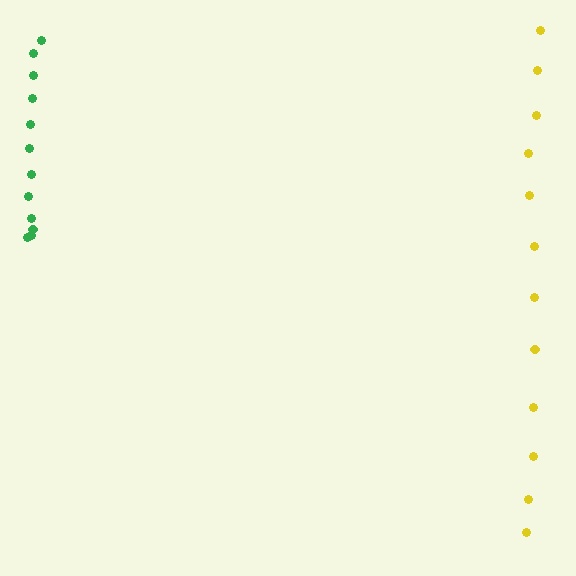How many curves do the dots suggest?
There are 2 distinct paths.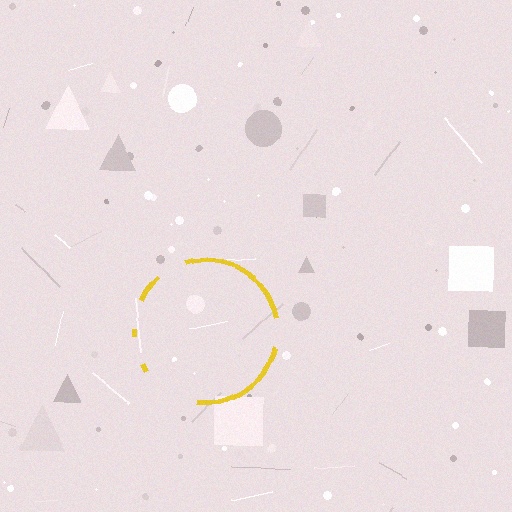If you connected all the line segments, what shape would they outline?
They would outline a circle.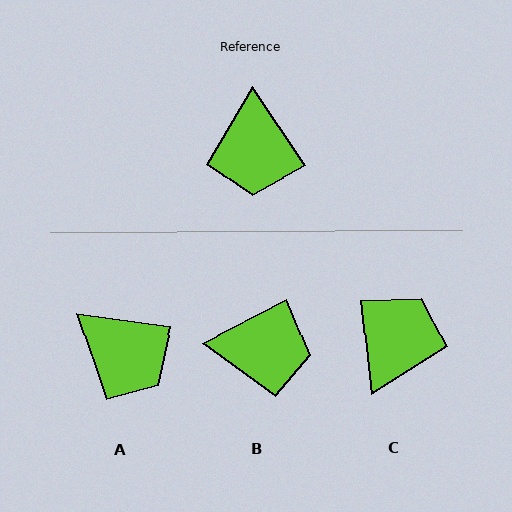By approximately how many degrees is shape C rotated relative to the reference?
Approximately 152 degrees counter-clockwise.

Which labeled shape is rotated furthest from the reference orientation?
C, about 152 degrees away.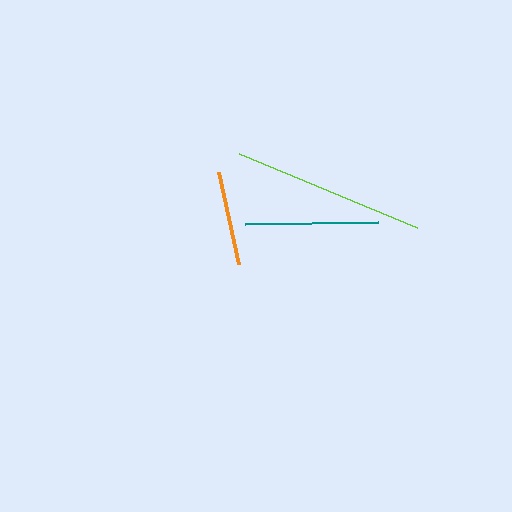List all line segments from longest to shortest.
From longest to shortest: lime, teal, orange.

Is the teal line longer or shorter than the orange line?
The teal line is longer than the orange line.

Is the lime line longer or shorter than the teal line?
The lime line is longer than the teal line.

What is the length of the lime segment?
The lime segment is approximately 193 pixels long.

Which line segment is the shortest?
The orange line is the shortest at approximately 94 pixels.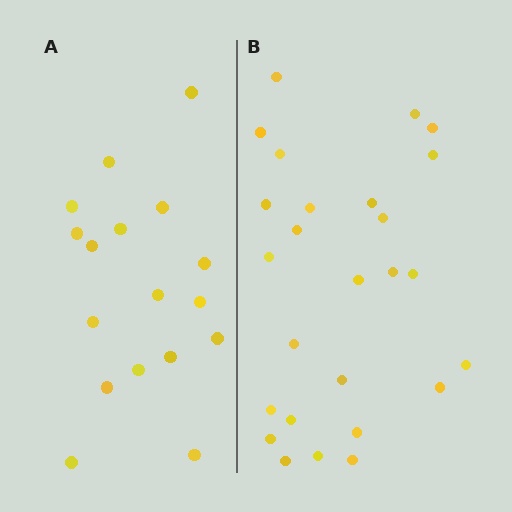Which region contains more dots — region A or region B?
Region B (the right region) has more dots.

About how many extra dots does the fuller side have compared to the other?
Region B has roughly 8 or so more dots than region A.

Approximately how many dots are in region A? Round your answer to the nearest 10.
About 20 dots. (The exact count is 17, which rounds to 20.)